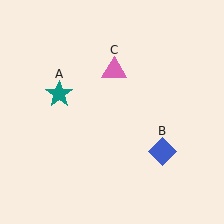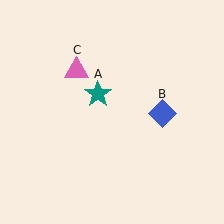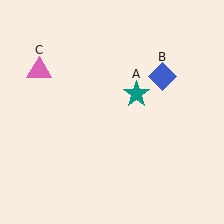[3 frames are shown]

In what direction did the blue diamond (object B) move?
The blue diamond (object B) moved up.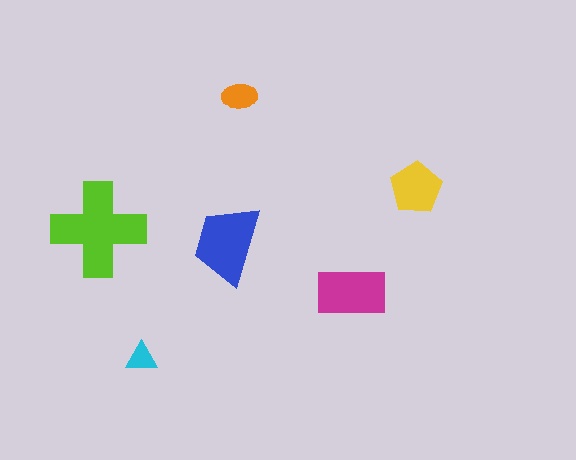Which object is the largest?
The lime cross.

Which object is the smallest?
The cyan triangle.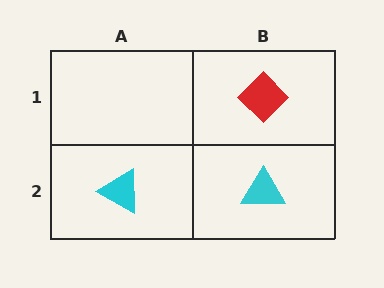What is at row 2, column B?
A cyan triangle.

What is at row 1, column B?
A red diamond.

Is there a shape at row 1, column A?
No, that cell is empty.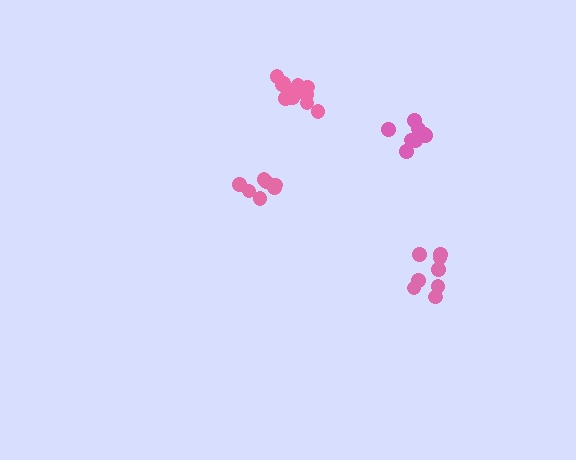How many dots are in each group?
Group 1: 12 dots, Group 2: 9 dots, Group 3: 8 dots, Group 4: 7 dots (36 total).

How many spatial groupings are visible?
There are 4 spatial groupings.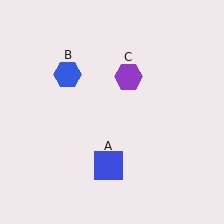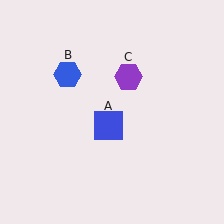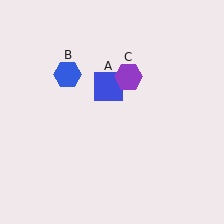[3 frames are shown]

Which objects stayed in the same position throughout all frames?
Blue hexagon (object B) and purple hexagon (object C) remained stationary.